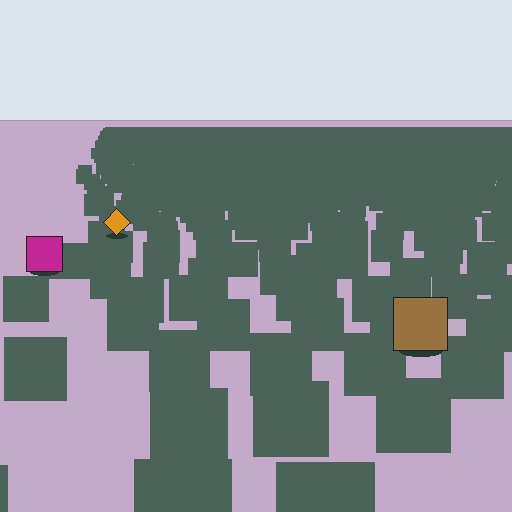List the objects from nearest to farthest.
From nearest to farthest: the brown square, the magenta square, the orange diamond.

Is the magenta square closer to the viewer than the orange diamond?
Yes. The magenta square is closer — you can tell from the texture gradient: the ground texture is coarser near it.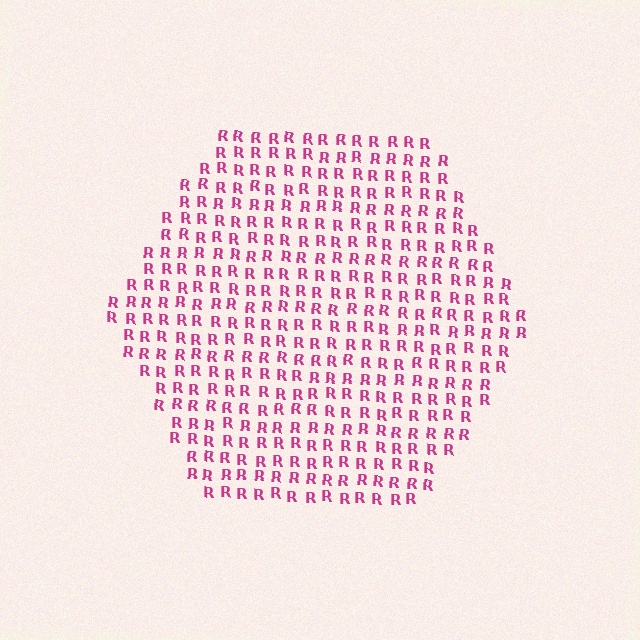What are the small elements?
The small elements are letter R's.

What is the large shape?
The large shape is a hexagon.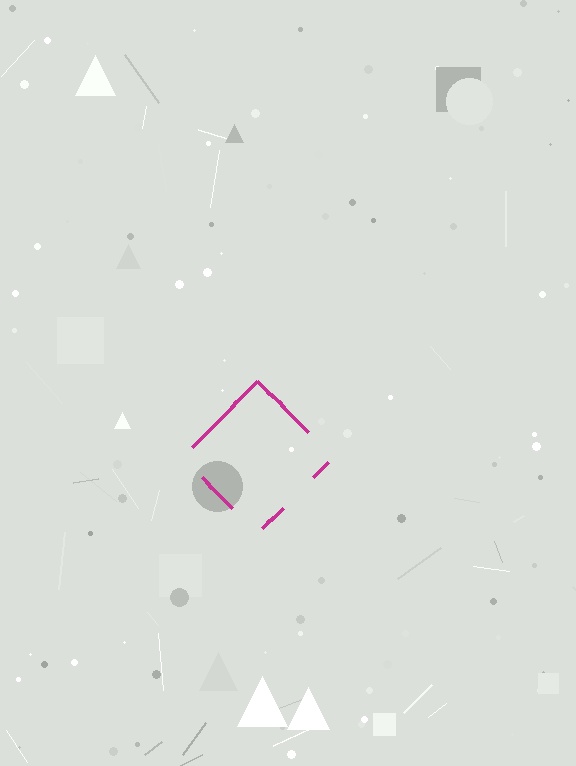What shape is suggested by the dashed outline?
The dashed outline suggests a diamond.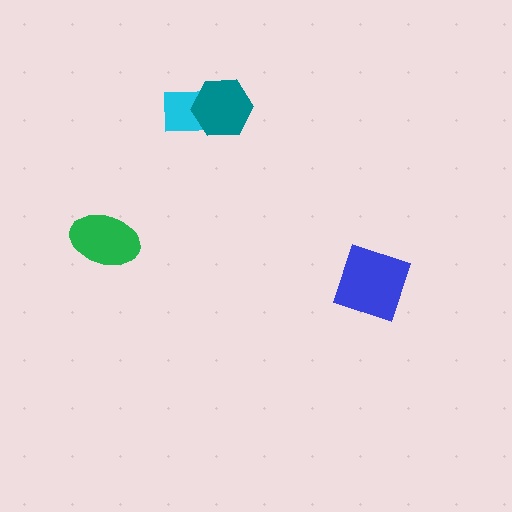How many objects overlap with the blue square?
0 objects overlap with the blue square.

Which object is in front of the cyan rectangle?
The teal hexagon is in front of the cyan rectangle.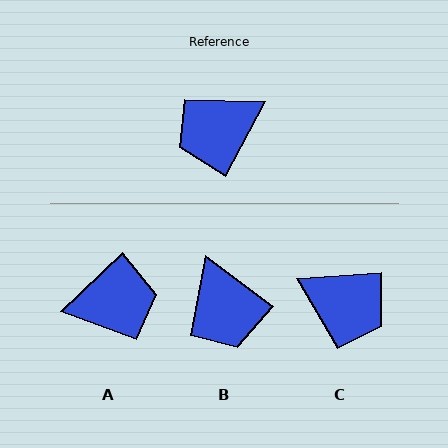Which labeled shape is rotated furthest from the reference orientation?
A, about 161 degrees away.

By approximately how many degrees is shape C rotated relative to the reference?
Approximately 122 degrees counter-clockwise.